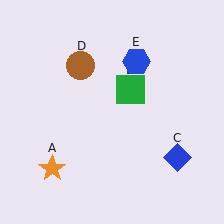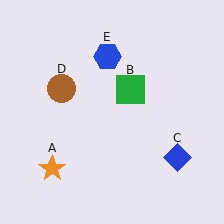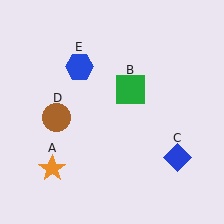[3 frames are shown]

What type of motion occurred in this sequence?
The brown circle (object D), blue hexagon (object E) rotated counterclockwise around the center of the scene.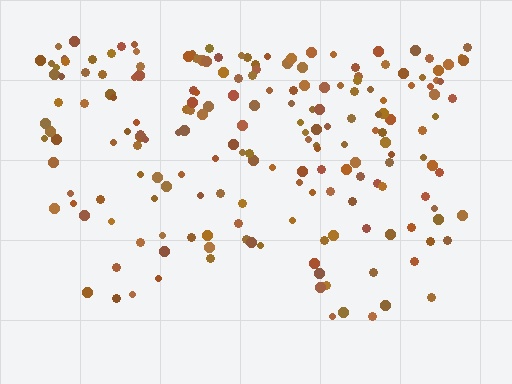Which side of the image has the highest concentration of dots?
The top.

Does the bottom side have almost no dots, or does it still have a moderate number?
Still a moderate number, just noticeably fewer than the top.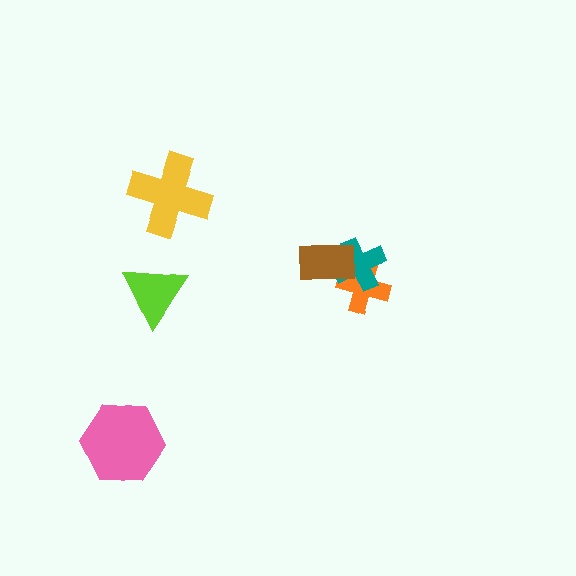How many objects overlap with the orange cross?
2 objects overlap with the orange cross.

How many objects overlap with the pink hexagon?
0 objects overlap with the pink hexagon.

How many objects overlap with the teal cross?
2 objects overlap with the teal cross.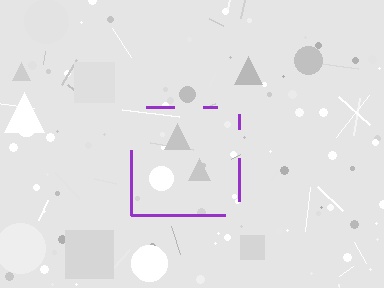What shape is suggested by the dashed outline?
The dashed outline suggests a square.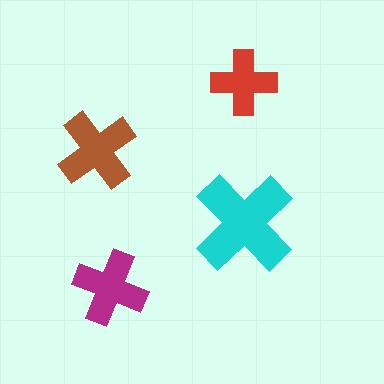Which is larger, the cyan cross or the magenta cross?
The cyan one.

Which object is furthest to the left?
The brown cross is leftmost.